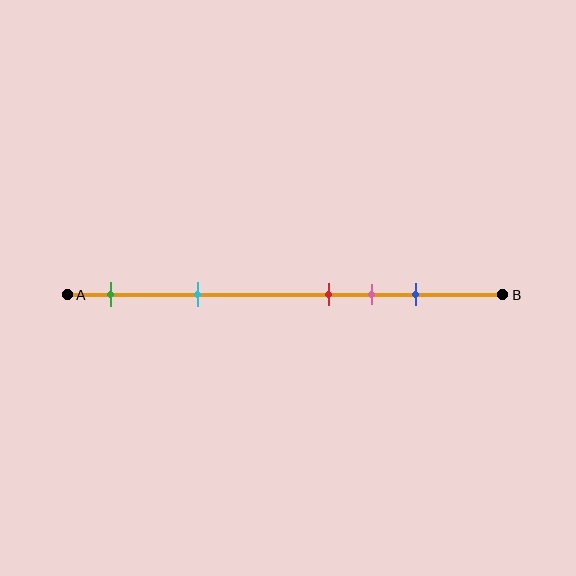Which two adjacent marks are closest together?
The red and pink marks are the closest adjacent pair.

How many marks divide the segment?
There are 5 marks dividing the segment.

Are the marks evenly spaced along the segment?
No, the marks are not evenly spaced.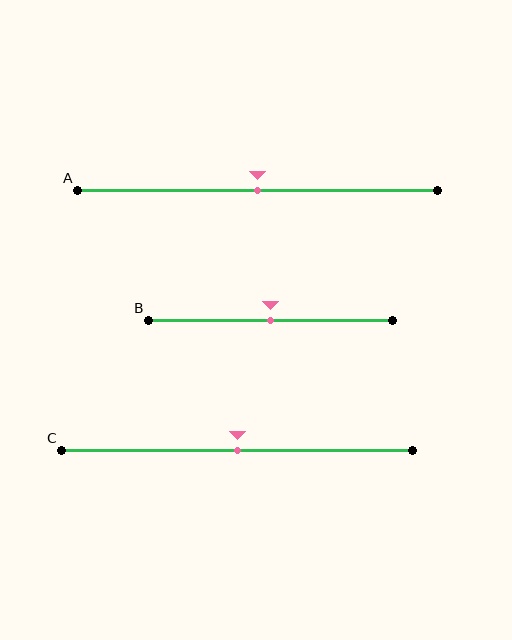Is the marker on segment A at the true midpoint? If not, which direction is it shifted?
Yes, the marker on segment A is at the true midpoint.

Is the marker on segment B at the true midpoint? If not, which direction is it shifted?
Yes, the marker on segment B is at the true midpoint.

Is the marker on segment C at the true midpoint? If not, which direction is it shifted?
Yes, the marker on segment C is at the true midpoint.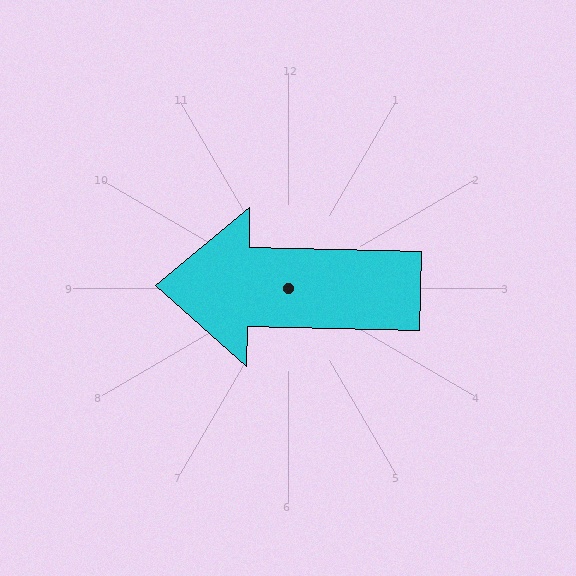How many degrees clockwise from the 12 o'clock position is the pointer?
Approximately 271 degrees.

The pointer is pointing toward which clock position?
Roughly 9 o'clock.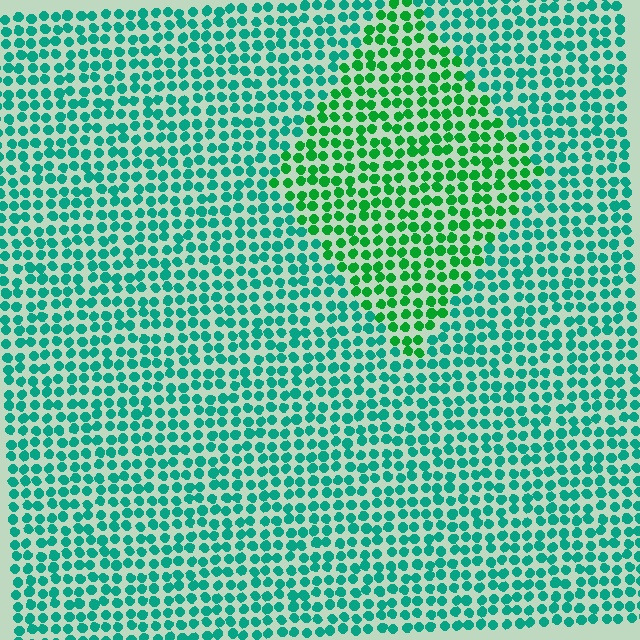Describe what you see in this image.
The image is filled with small teal elements in a uniform arrangement. A diamond-shaped region is visible where the elements are tinted to a slightly different hue, forming a subtle color boundary.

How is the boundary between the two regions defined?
The boundary is defined purely by a slight shift in hue (about 35 degrees). Spacing, size, and orientation are identical on both sides.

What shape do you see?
I see a diamond.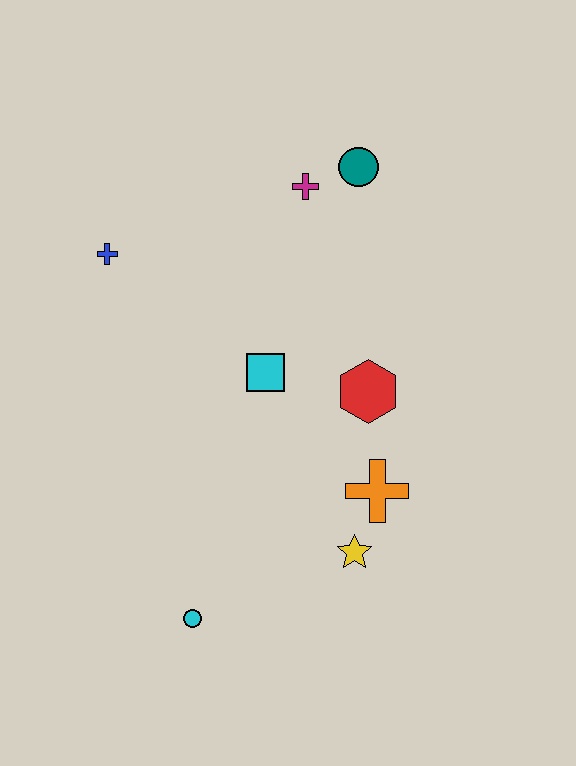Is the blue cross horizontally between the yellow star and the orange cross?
No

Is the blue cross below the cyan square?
No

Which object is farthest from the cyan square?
The cyan circle is farthest from the cyan square.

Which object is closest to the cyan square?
The red hexagon is closest to the cyan square.